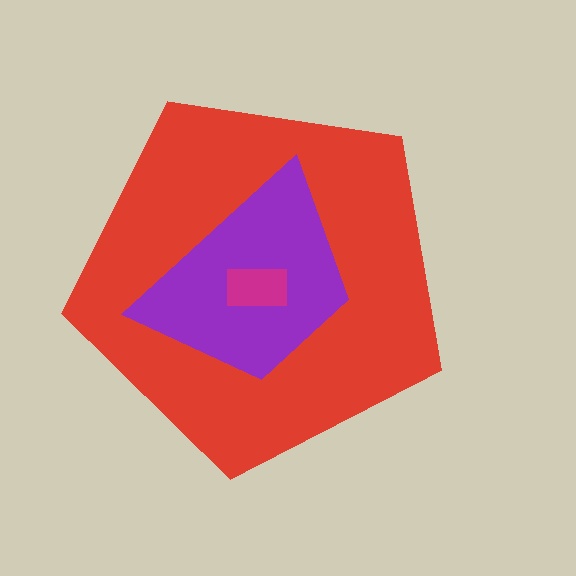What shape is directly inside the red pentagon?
The purple trapezoid.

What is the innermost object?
The magenta rectangle.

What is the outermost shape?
The red pentagon.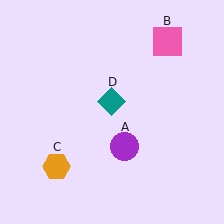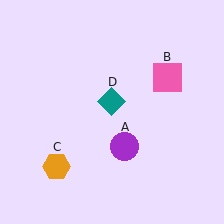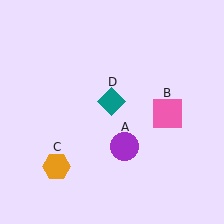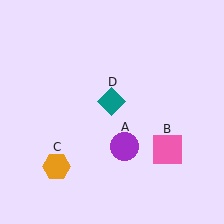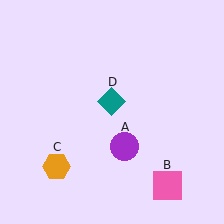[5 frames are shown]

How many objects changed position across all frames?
1 object changed position: pink square (object B).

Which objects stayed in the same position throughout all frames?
Purple circle (object A) and orange hexagon (object C) and teal diamond (object D) remained stationary.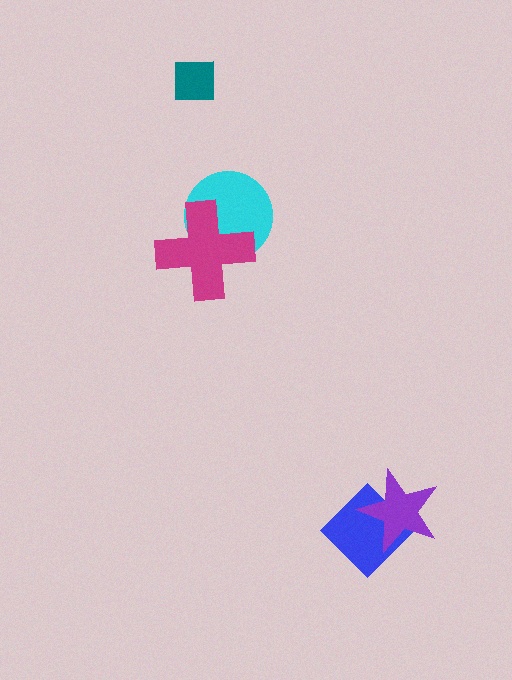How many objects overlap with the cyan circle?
1 object overlaps with the cyan circle.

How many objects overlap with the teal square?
0 objects overlap with the teal square.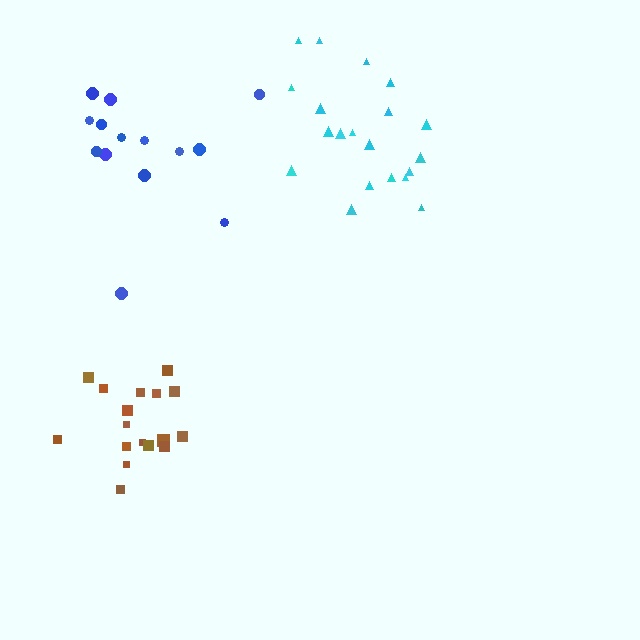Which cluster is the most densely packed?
Brown.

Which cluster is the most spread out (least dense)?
Blue.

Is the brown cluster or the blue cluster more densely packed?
Brown.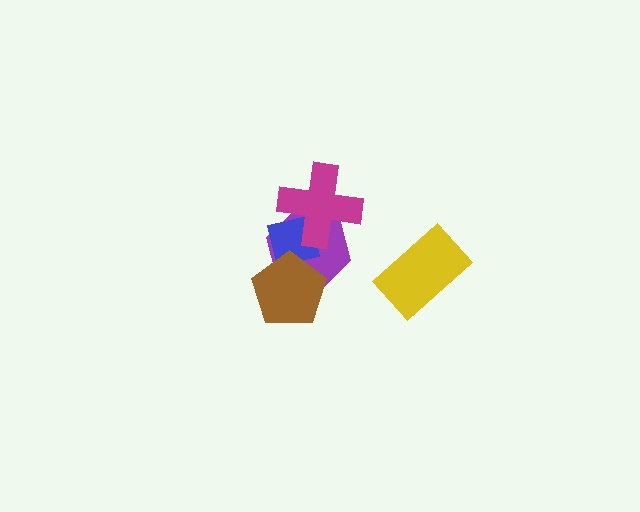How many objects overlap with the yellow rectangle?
0 objects overlap with the yellow rectangle.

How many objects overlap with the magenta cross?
2 objects overlap with the magenta cross.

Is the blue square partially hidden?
Yes, it is partially covered by another shape.